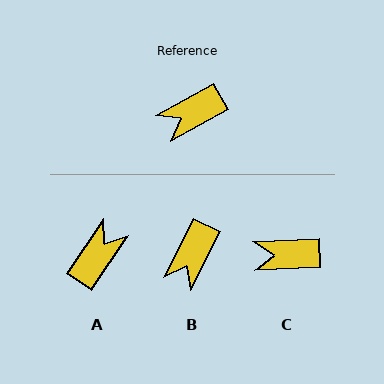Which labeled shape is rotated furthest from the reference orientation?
A, about 153 degrees away.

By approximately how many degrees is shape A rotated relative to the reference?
Approximately 153 degrees clockwise.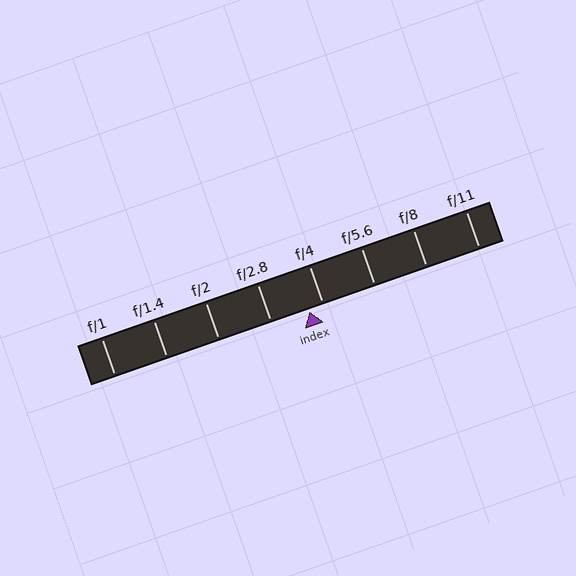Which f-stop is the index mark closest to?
The index mark is closest to f/4.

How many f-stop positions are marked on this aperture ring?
There are 8 f-stop positions marked.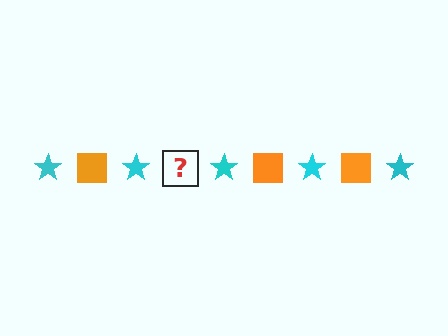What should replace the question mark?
The question mark should be replaced with an orange square.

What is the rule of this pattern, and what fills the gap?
The rule is that the pattern alternates between cyan star and orange square. The gap should be filled with an orange square.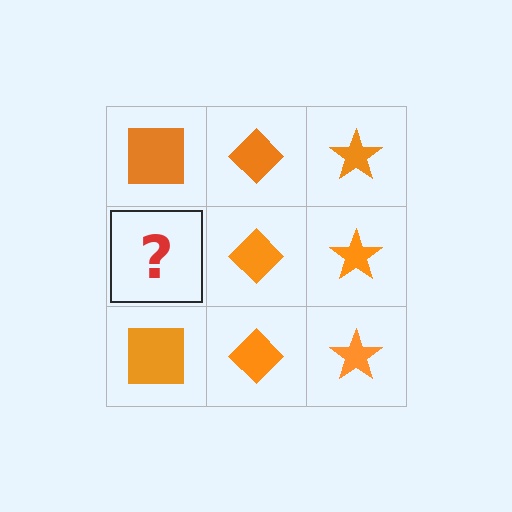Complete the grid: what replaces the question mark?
The question mark should be replaced with an orange square.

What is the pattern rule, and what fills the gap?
The rule is that each column has a consistent shape. The gap should be filled with an orange square.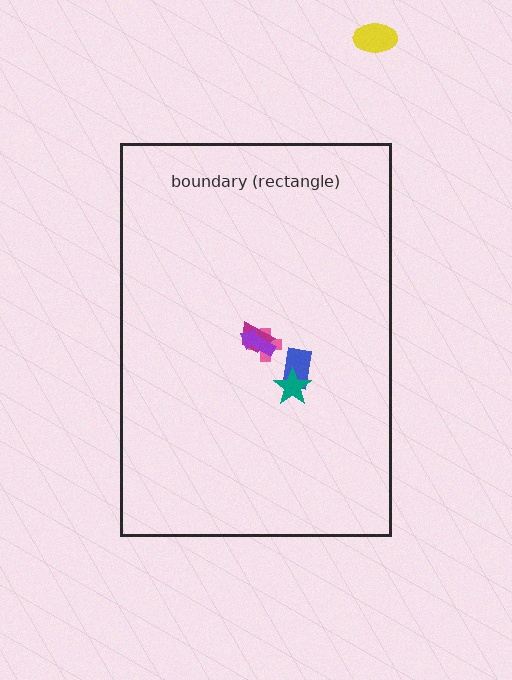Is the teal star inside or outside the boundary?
Inside.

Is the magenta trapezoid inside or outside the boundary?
Inside.